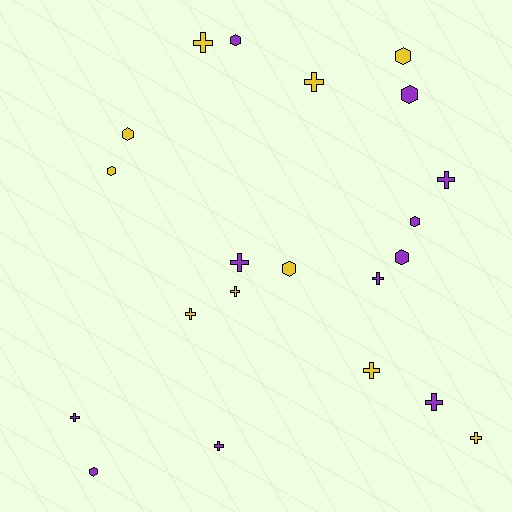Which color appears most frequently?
Purple, with 11 objects.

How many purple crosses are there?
There are 6 purple crosses.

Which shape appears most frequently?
Cross, with 12 objects.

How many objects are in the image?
There are 21 objects.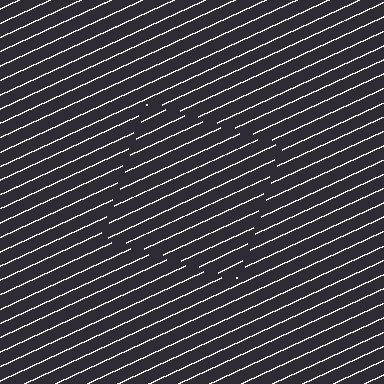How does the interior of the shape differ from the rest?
The interior of the shape contains the same grating, shifted by half a period — the contour is defined by the phase discontinuity where line-ends from the inner and outer gratings abut.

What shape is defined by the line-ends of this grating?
An illusory square. The interior of the shape contains the same grating, shifted by half a period — the contour is defined by the phase discontinuity where line-ends from the inner and outer gratings abut.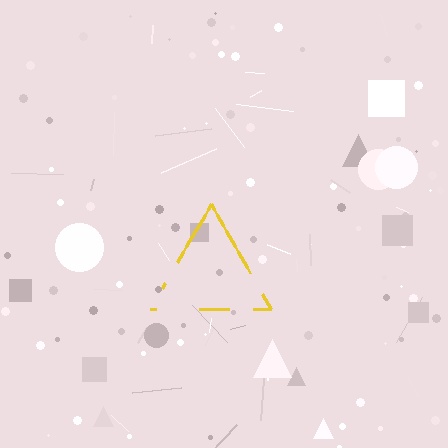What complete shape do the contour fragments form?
The contour fragments form a triangle.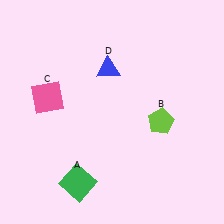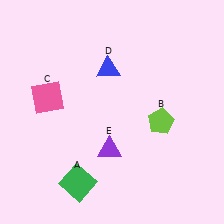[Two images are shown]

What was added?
A purple triangle (E) was added in Image 2.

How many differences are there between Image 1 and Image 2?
There is 1 difference between the two images.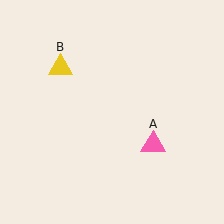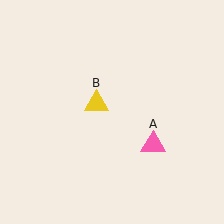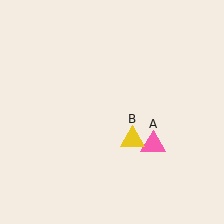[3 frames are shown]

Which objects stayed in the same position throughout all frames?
Pink triangle (object A) remained stationary.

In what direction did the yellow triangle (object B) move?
The yellow triangle (object B) moved down and to the right.